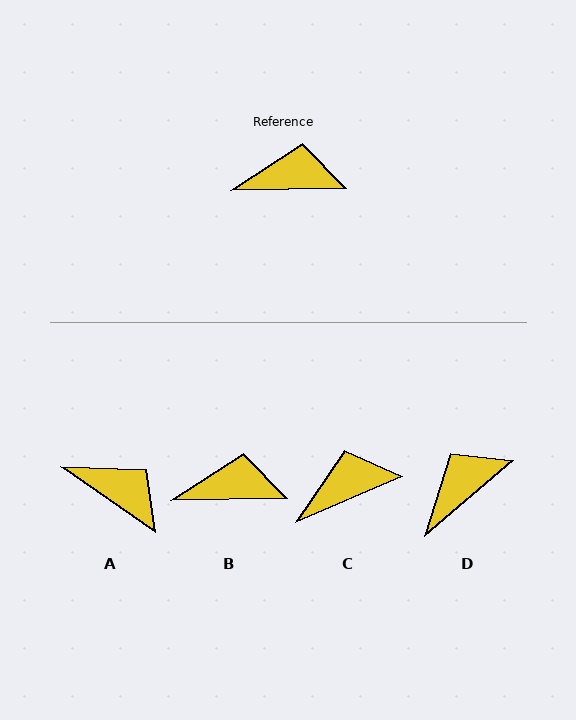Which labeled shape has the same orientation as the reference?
B.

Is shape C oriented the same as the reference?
No, it is off by about 23 degrees.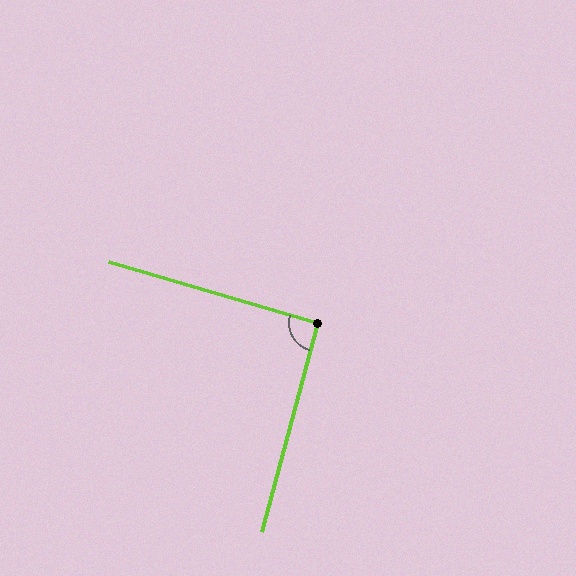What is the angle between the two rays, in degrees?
Approximately 91 degrees.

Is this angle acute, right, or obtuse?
It is approximately a right angle.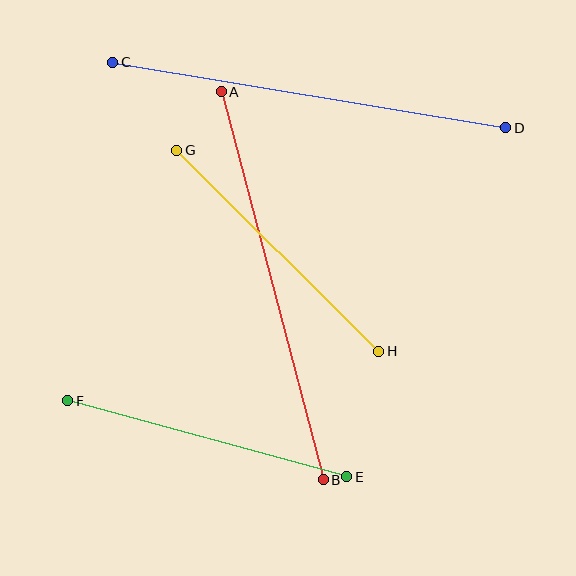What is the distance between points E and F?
The distance is approximately 289 pixels.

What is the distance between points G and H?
The distance is approximately 285 pixels.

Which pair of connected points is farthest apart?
Points A and B are farthest apart.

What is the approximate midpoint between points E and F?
The midpoint is at approximately (207, 439) pixels.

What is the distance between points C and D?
The distance is approximately 398 pixels.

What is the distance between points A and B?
The distance is approximately 401 pixels.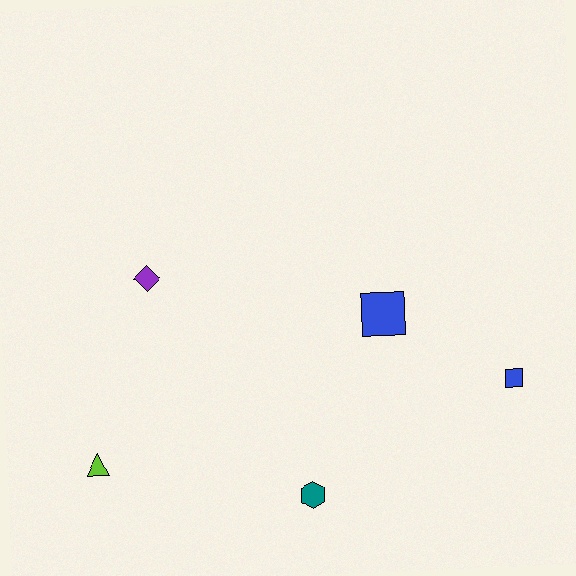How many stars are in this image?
There are no stars.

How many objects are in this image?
There are 5 objects.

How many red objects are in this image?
There are no red objects.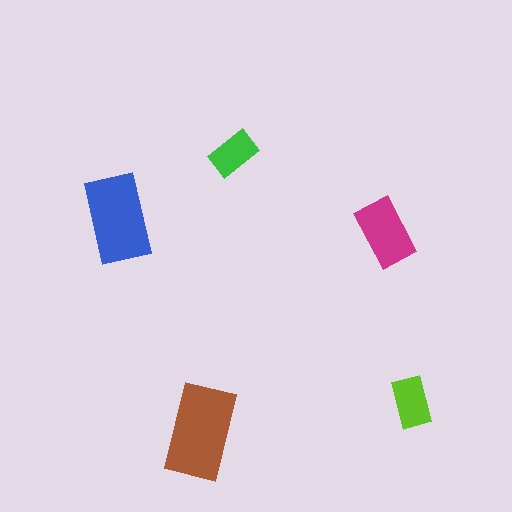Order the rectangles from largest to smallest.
the brown one, the blue one, the magenta one, the lime one, the green one.